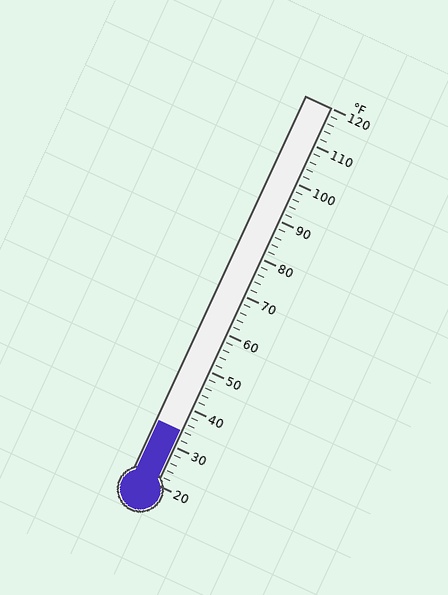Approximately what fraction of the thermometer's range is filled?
The thermometer is filled to approximately 15% of its range.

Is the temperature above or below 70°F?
The temperature is below 70°F.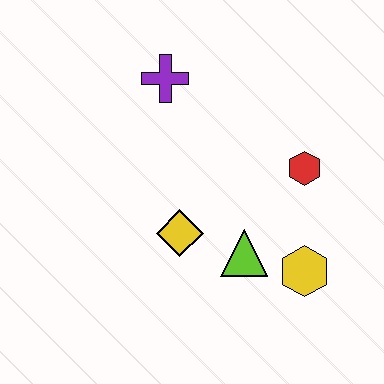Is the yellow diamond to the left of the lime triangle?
Yes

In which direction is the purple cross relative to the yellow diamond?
The purple cross is above the yellow diamond.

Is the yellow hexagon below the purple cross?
Yes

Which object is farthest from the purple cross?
The yellow hexagon is farthest from the purple cross.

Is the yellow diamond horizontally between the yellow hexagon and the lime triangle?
No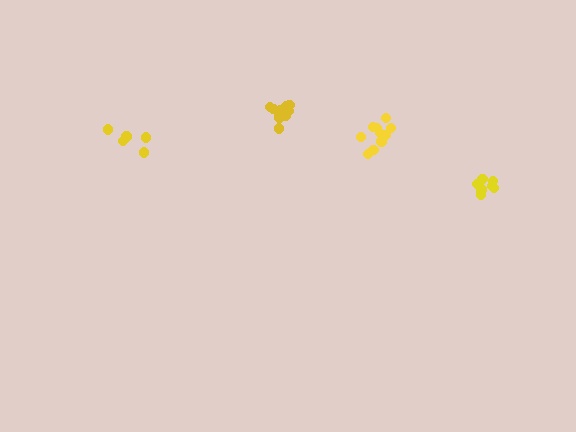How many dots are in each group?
Group 1: 10 dots, Group 2: 7 dots, Group 3: 10 dots, Group 4: 5 dots (32 total).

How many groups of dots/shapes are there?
There are 4 groups.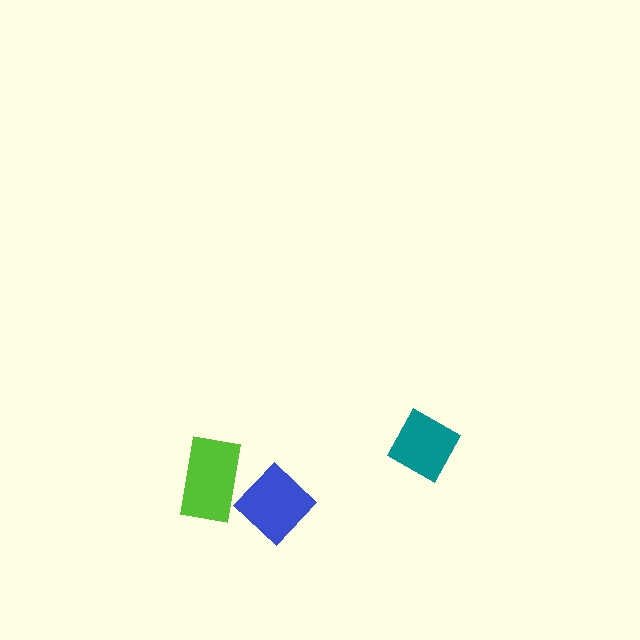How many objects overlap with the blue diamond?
1 object overlaps with the blue diamond.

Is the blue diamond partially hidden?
Yes, it is partially covered by another shape.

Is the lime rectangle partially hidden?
No, no other shape covers it.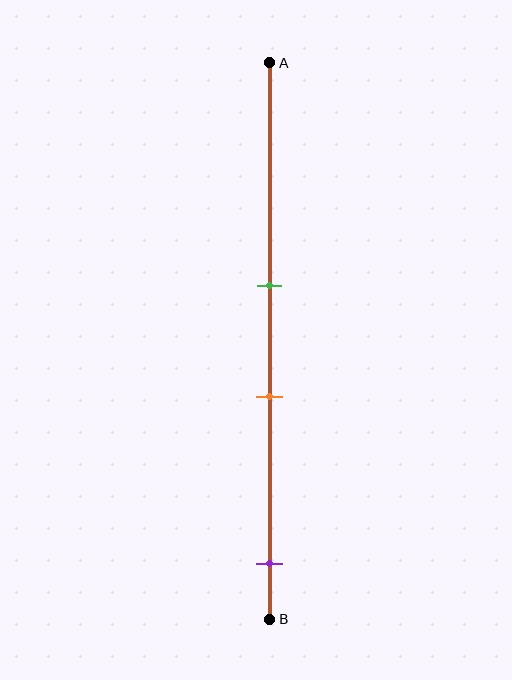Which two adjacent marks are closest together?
The green and orange marks are the closest adjacent pair.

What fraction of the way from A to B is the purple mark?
The purple mark is approximately 90% (0.9) of the way from A to B.